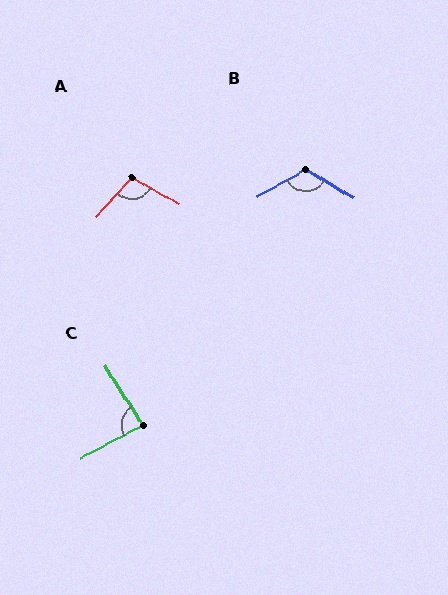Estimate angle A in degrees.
Approximately 103 degrees.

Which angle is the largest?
B, at approximately 121 degrees.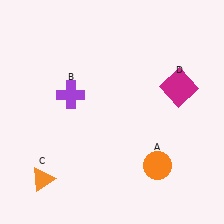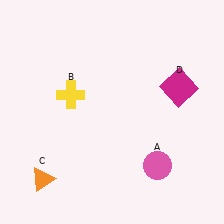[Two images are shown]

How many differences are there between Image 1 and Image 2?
There are 2 differences between the two images.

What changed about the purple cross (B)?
In Image 1, B is purple. In Image 2, it changed to yellow.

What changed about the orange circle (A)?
In Image 1, A is orange. In Image 2, it changed to pink.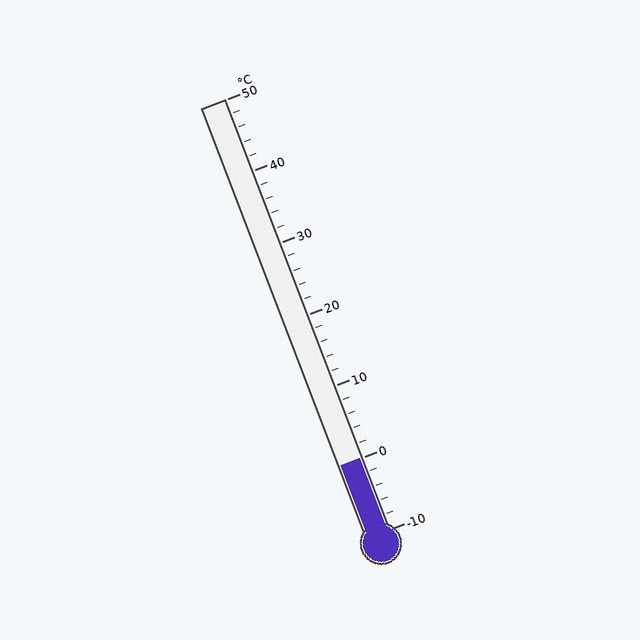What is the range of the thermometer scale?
The thermometer scale ranges from -10°C to 50°C.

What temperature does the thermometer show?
The thermometer shows approximately 0°C.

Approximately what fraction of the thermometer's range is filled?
The thermometer is filled to approximately 15% of its range.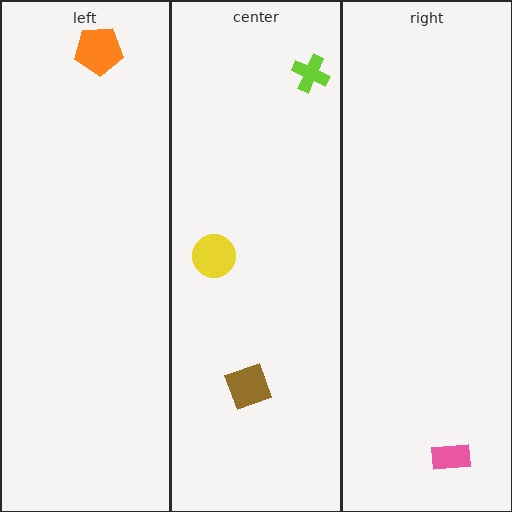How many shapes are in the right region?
1.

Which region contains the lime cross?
The center region.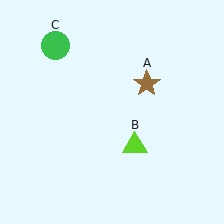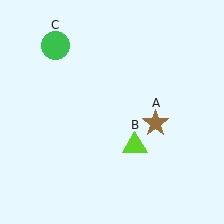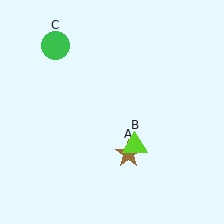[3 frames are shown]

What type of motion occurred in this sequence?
The brown star (object A) rotated clockwise around the center of the scene.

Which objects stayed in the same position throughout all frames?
Lime triangle (object B) and green circle (object C) remained stationary.